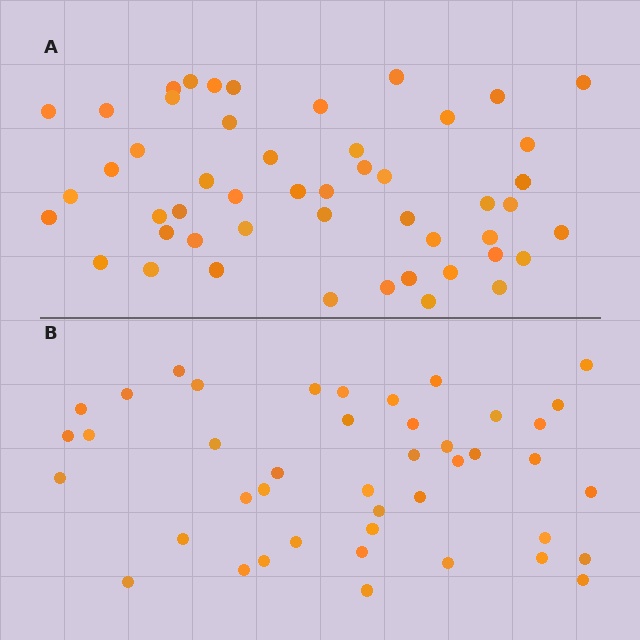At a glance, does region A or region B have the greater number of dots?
Region A (the top region) has more dots.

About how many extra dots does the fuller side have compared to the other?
Region A has roughly 8 or so more dots than region B.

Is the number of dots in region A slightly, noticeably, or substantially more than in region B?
Region A has only slightly more — the two regions are fairly close. The ratio is roughly 1.2 to 1.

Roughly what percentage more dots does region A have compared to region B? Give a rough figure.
About 15% more.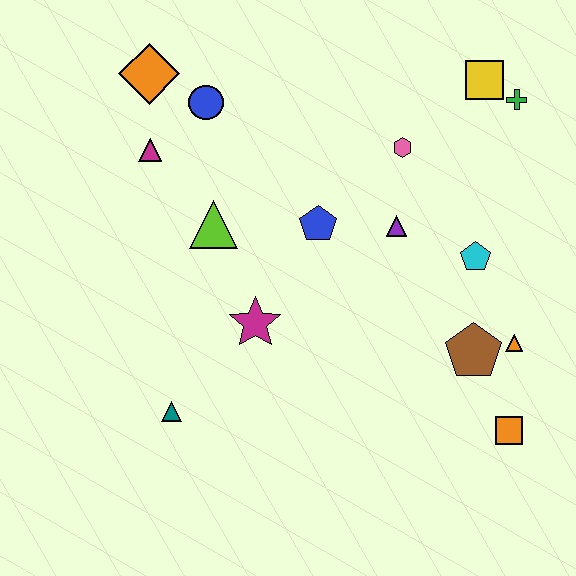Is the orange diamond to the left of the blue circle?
Yes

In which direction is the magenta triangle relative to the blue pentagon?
The magenta triangle is to the left of the blue pentagon.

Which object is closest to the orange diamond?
The blue circle is closest to the orange diamond.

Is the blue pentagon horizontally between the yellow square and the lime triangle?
Yes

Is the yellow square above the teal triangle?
Yes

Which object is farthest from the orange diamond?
The orange square is farthest from the orange diamond.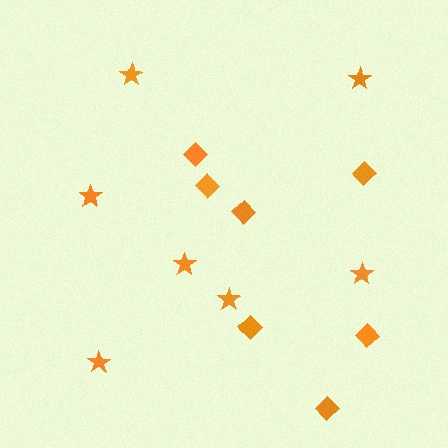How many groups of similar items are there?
There are 2 groups: one group of stars (7) and one group of diamonds (7).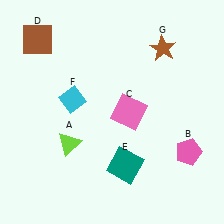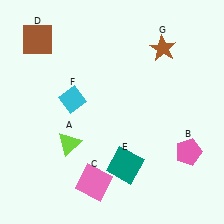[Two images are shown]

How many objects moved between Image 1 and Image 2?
1 object moved between the two images.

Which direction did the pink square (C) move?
The pink square (C) moved down.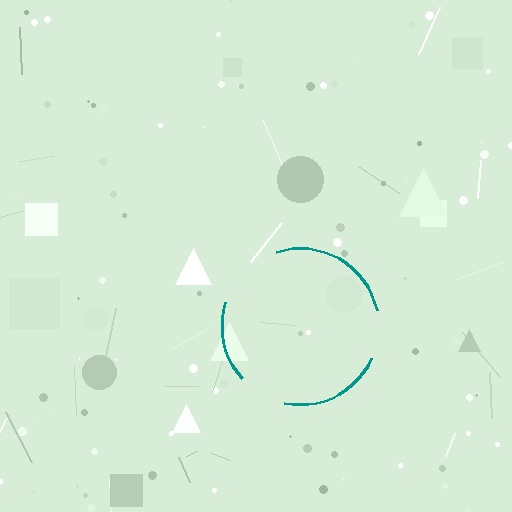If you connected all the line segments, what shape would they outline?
They would outline a circle.